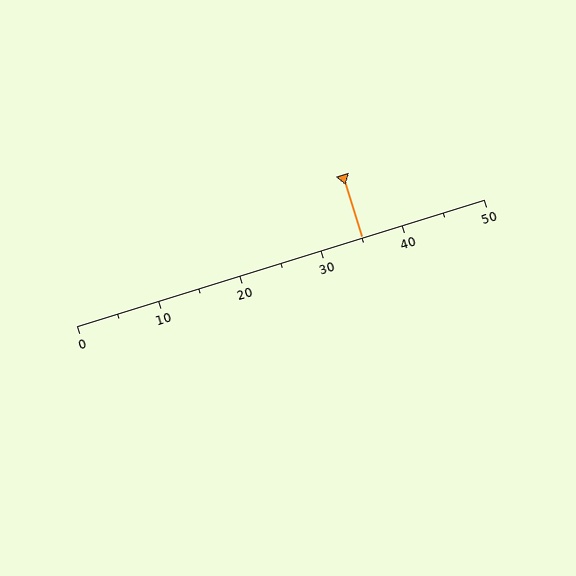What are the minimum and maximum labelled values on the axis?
The axis runs from 0 to 50.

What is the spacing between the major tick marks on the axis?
The major ticks are spaced 10 apart.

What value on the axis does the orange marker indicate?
The marker indicates approximately 35.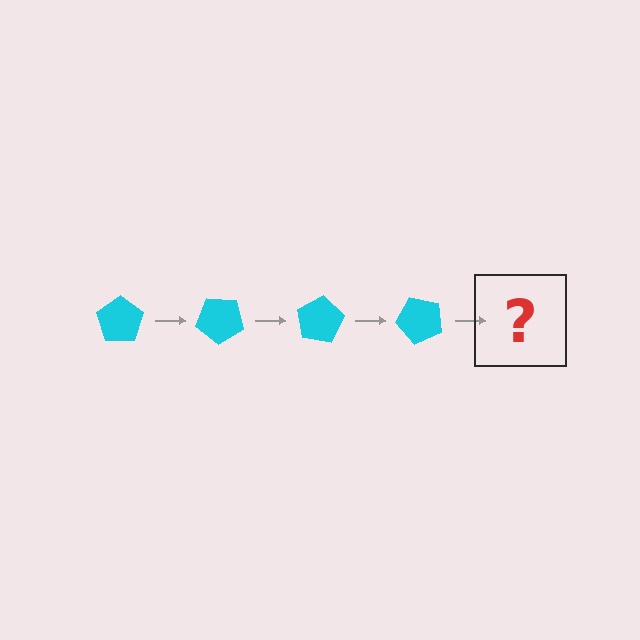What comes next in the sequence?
The next element should be a cyan pentagon rotated 160 degrees.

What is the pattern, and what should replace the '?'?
The pattern is that the pentagon rotates 40 degrees each step. The '?' should be a cyan pentagon rotated 160 degrees.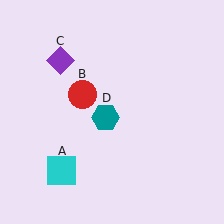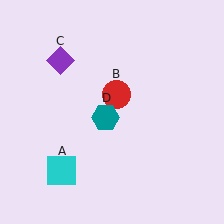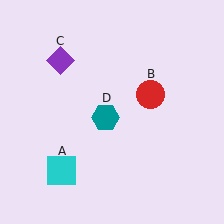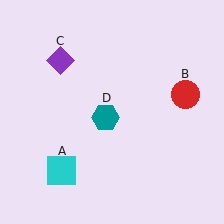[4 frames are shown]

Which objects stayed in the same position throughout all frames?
Cyan square (object A) and purple diamond (object C) and teal hexagon (object D) remained stationary.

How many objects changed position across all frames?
1 object changed position: red circle (object B).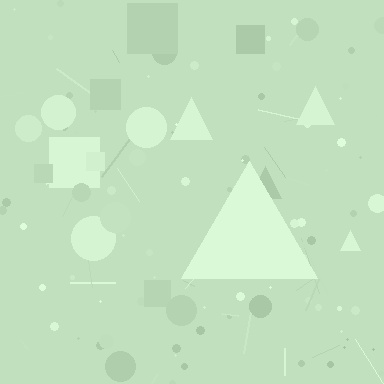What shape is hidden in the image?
A triangle is hidden in the image.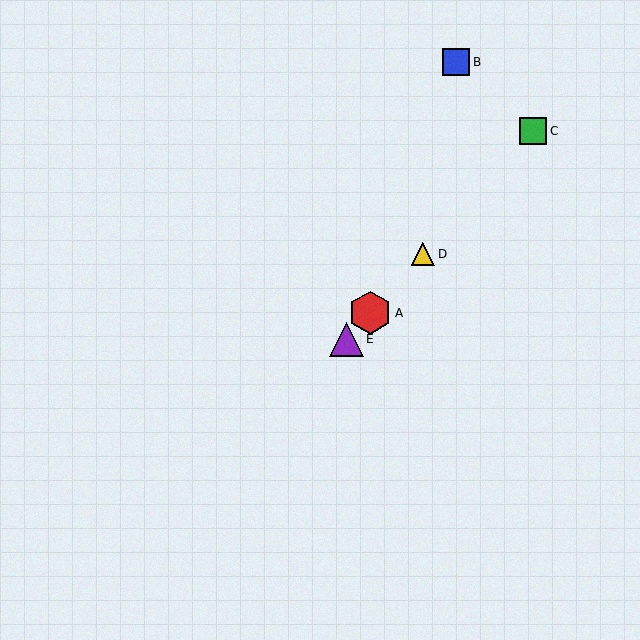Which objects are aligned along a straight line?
Objects A, C, D, E are aligned along a straight line.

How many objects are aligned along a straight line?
4 objects (A, C, D, E) are aligned along a straight line.